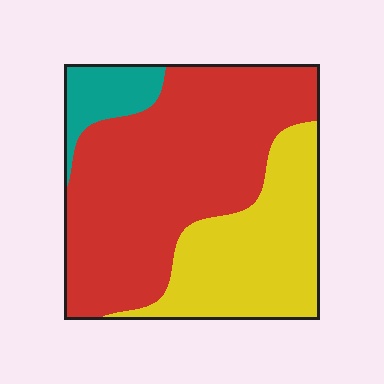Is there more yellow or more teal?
Yellow.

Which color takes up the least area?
Teal, at roughly 10%.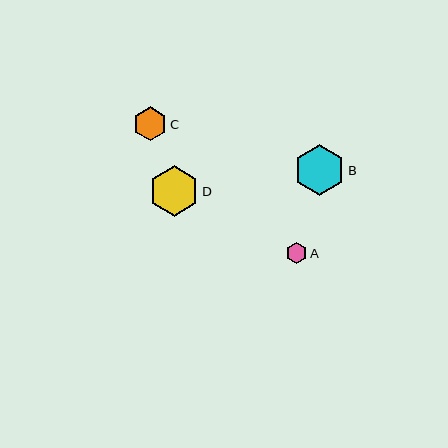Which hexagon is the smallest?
Hexagon A is the smallest with a size of approximately 21 pixels.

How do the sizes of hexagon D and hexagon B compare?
Hexagon D and hexagon B are approximately the same size.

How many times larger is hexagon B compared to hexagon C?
Hexagon B is approximately 1.5 times the size of hexagon C.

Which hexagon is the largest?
Hexagon D is the largest with a size of approximately 51 pixels.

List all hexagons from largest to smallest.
From largest to smallest: D, B, C, A.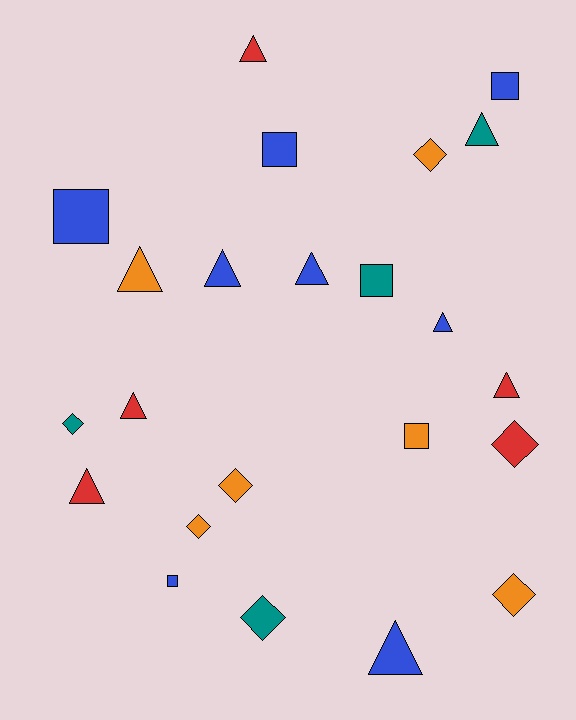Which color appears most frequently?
Blue, with 8 objects.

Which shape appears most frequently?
Triangle, with 10 objects.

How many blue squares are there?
There are 4 blue squares.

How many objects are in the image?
There are 23 objects.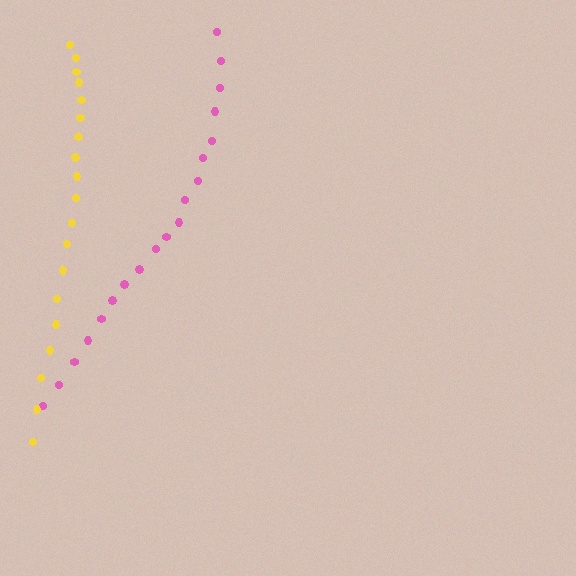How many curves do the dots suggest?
There are 2 distinct paths.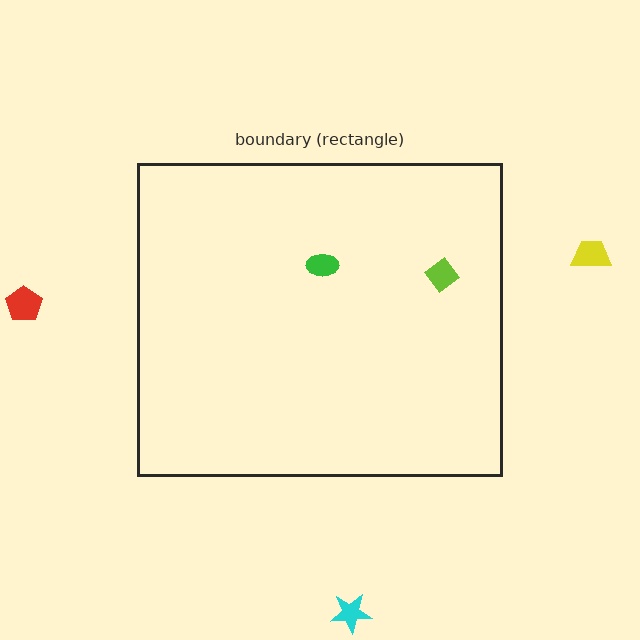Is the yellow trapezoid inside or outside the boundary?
Outside.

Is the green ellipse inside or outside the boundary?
Inside.